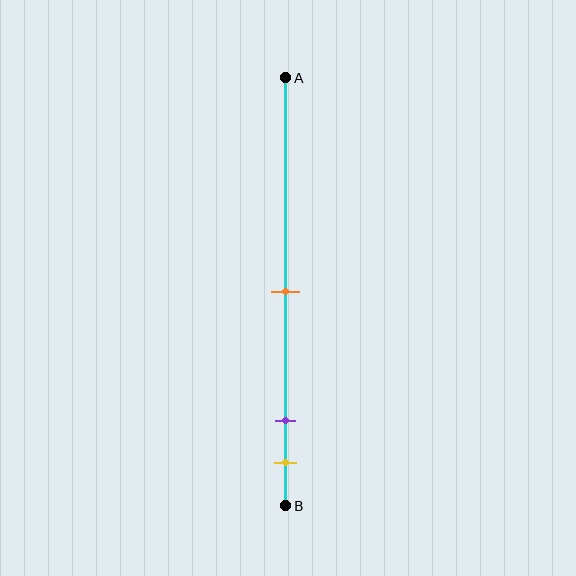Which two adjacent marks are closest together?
The purple and yellow marks are the closest adjacent pair.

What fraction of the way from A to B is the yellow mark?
The yellow mark is approximately 90% (0.9) of the way from A to B.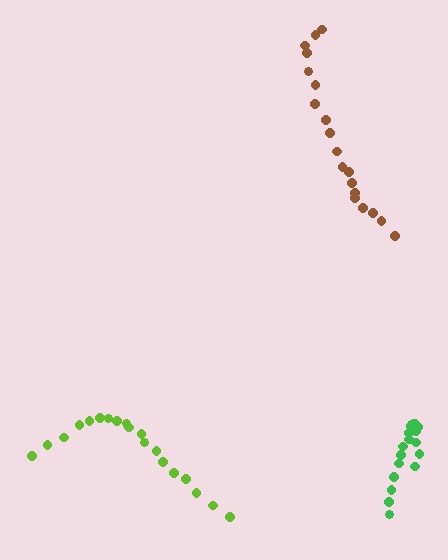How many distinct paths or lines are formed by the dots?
There are 3 distinct paths.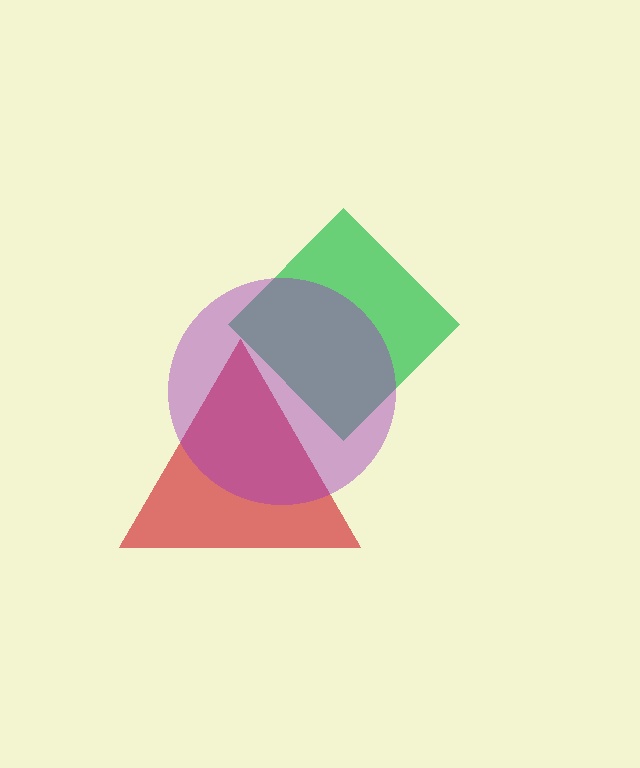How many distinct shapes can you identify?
There are 3 distinct shapes: a red triangle, a green diamond, a purple circle.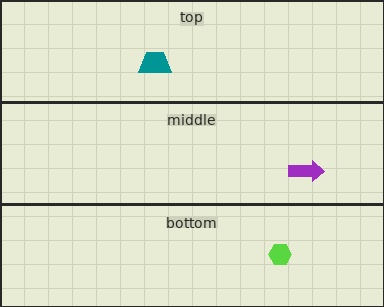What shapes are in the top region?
The teal trapezoid.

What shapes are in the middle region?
The purple arrow.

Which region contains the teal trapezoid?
The top region.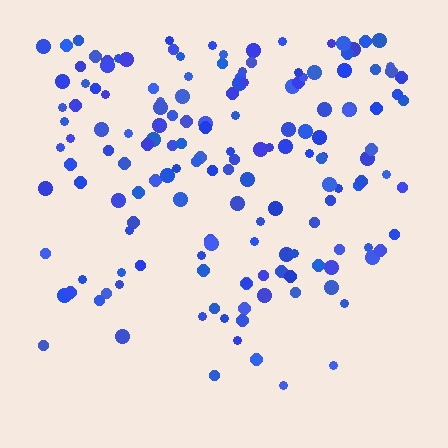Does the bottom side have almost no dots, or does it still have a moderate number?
Still a moderate number, just noticeably fewer than the top.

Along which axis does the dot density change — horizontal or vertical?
Vertical.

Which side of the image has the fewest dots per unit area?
The bottom.